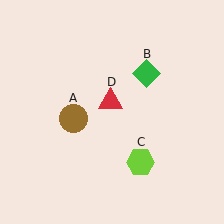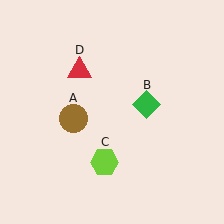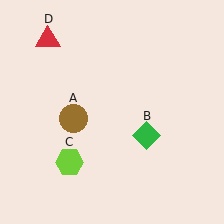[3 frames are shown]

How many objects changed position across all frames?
3 objects changed position: green diamond (object B), lime hexagon (object C), red triangle (object D).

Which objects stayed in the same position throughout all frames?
Brown circle (object A) remained stationary.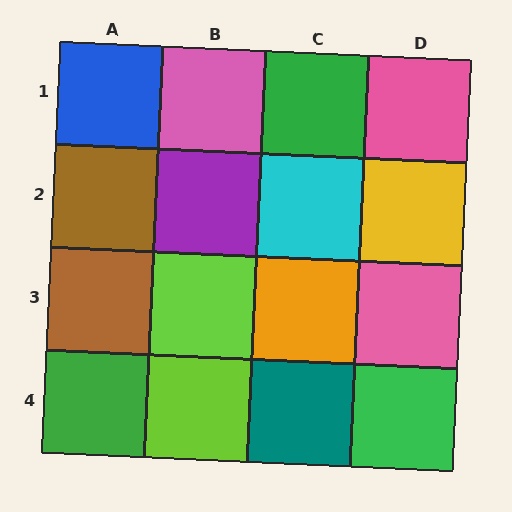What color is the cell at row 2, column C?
Cyan.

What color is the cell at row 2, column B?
Purple.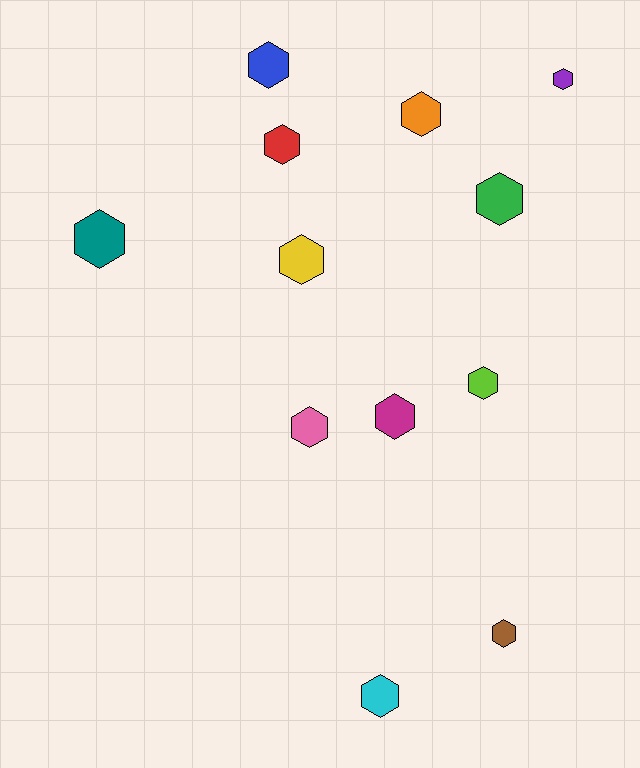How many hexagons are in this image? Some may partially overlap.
There are 12 hexagons.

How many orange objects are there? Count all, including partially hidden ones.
There is 1 orange object.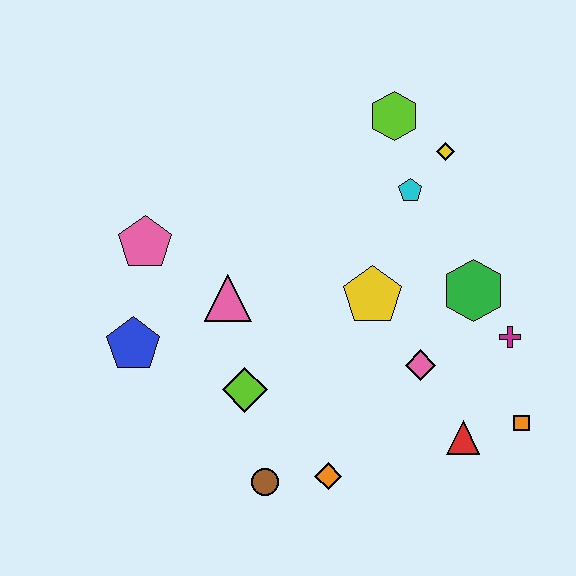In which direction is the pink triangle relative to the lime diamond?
The pink triangle is above the lime diamond.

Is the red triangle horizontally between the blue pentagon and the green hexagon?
Yes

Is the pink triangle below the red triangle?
No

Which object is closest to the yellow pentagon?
The pink diamond is closest to the yellow pentagon.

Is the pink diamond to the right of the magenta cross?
No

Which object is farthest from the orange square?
The pink pentagon is farthest from the orange square.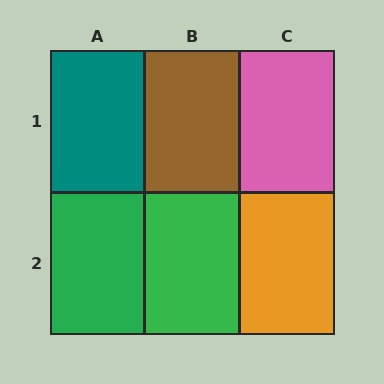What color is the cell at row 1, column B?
Brown.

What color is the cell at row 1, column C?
Pink.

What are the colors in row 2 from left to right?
Green, green, orange.